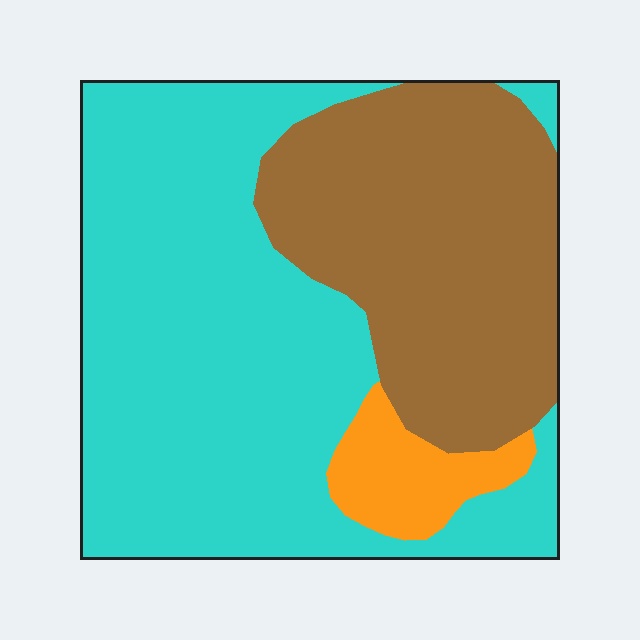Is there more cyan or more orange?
Cyan.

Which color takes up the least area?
Orange, at roughly 5%.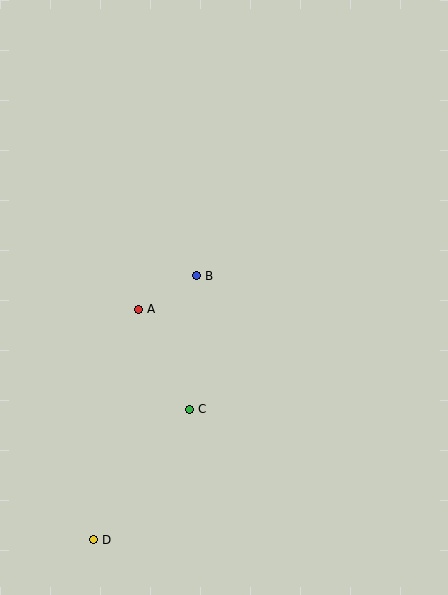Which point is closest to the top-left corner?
Point B is closest to the top-left corner.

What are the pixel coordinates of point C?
Point C is at (190, 409).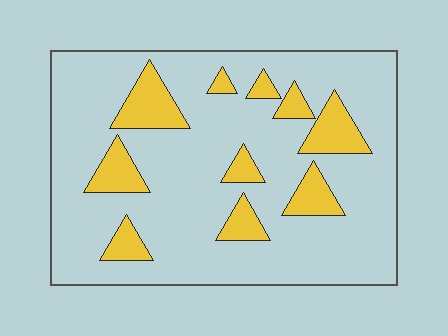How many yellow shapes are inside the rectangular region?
10.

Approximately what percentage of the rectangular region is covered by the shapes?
Approximately 20%.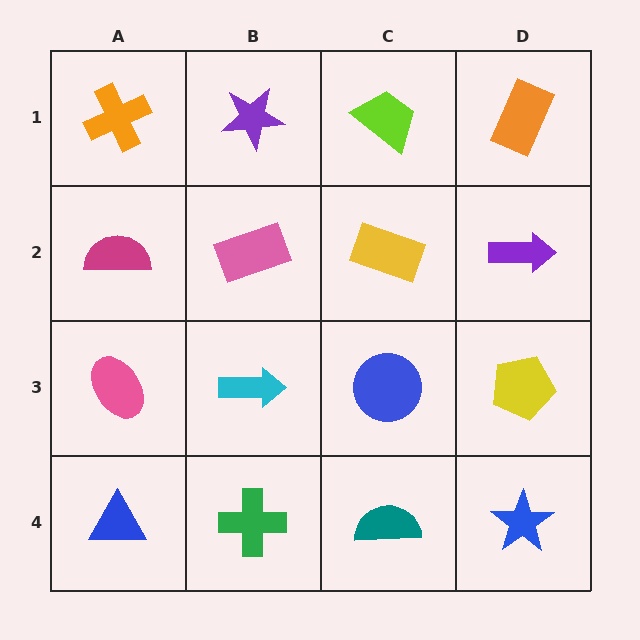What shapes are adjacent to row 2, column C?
A lime trapezoid (row 1, column C), a blue circle (row 3, column C), a pink rectangle (row 2, column B), a purple arrow (row 2, column D).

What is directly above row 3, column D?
A purple arrow.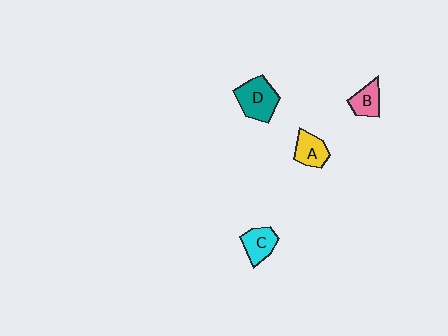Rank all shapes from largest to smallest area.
From largest to smallest: D (teal), C (cyan), A (yellow), B (pink).